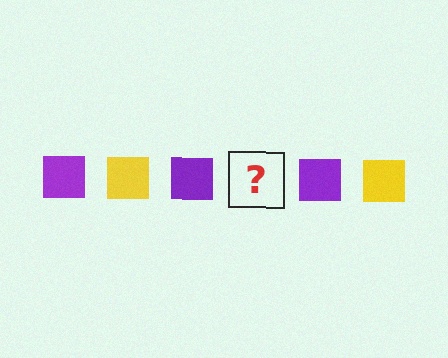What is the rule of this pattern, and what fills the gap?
The rule is that the pattern cycles through purple, yellow squares. The gap should be filled with a yellow square.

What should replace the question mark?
The question mark should be replaced with a yellow square.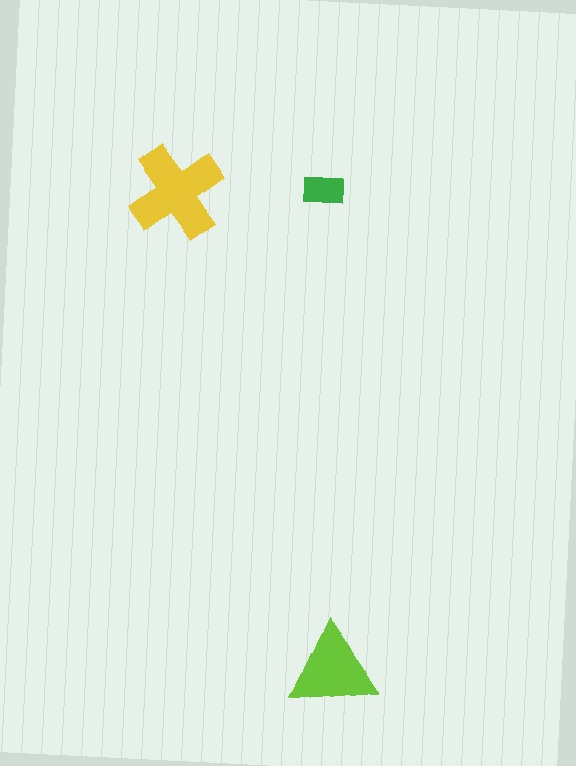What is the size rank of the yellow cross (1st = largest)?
1st.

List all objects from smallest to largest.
The green rectangle, the lime triangle, the yellow cross.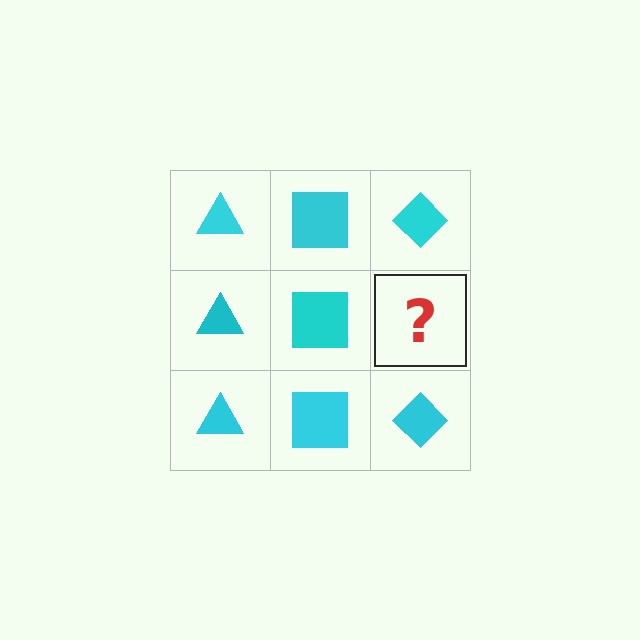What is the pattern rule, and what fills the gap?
The rule is that each column has a consistent shape. The gap should be filled with a cyan diamond.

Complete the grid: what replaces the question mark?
The question mark should be replaced with a cyan diamond.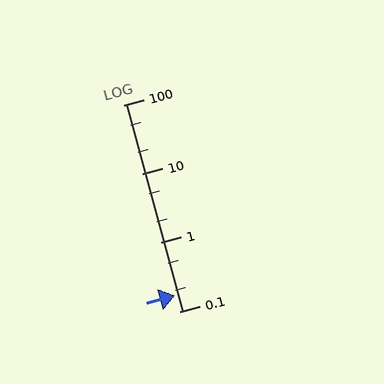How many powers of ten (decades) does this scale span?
The scale spans 3 decades, from 0.1 to 100.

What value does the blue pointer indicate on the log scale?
The pointer indicates approximately 0.17.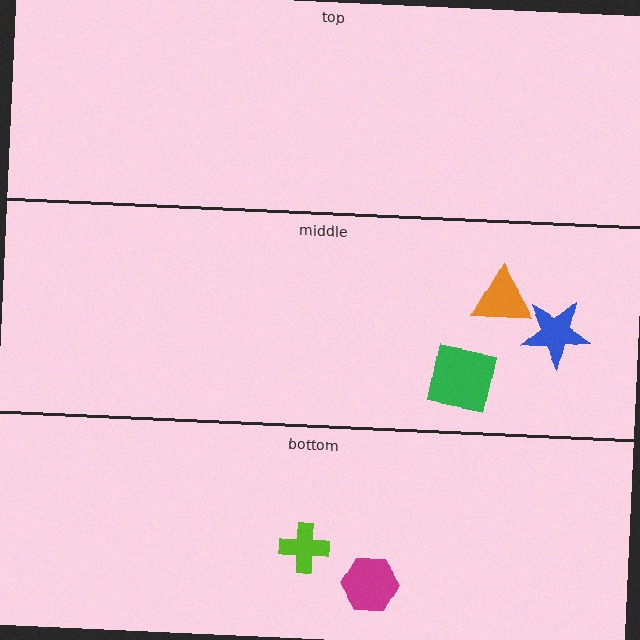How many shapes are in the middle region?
3.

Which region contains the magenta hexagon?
The bottom region.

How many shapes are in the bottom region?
2.